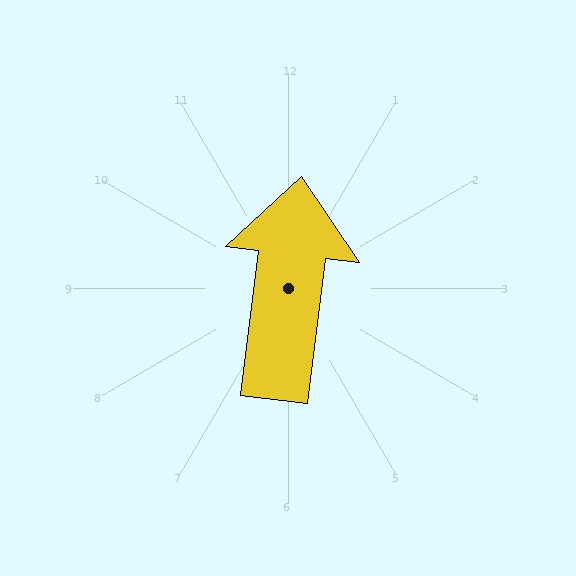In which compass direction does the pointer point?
North.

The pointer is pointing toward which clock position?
Roughly 12 o'clock.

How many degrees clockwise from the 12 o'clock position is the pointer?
Approximately 7 degrees.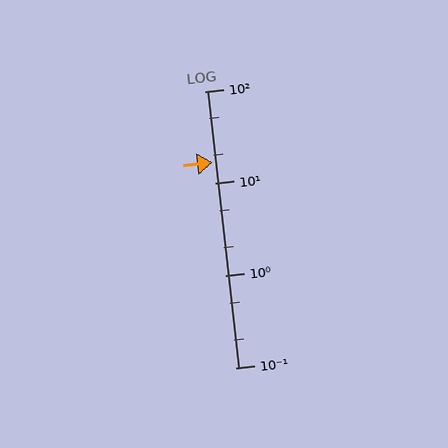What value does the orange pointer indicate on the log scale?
The pointer indicates approximately 17.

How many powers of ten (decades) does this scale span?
The scale spans 3 decades, from 0.1 to 100.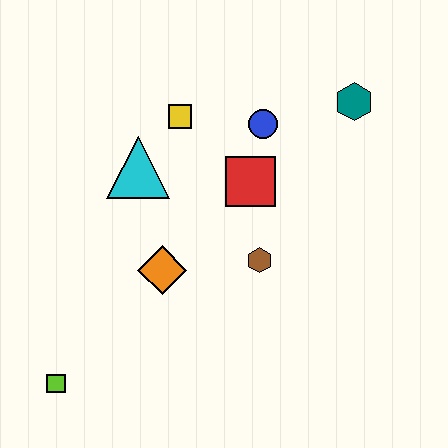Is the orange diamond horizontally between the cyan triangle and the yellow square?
Yes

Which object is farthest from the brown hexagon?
The lime square is farthest from the brown hexagon.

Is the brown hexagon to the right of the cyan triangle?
Yes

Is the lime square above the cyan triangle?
No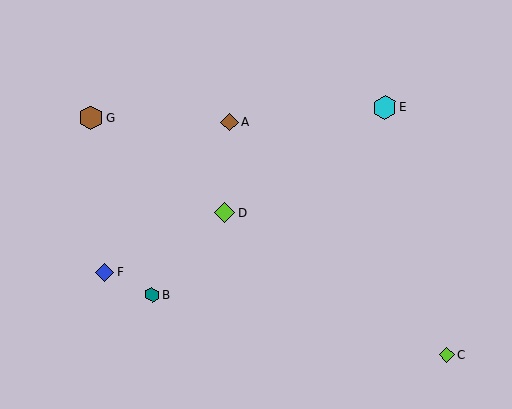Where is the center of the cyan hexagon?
The center of the cyan hexagon is at (385, 107).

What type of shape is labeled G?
Shape G is a brown hexagon.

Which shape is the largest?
The brown hexagon (labeled G) is the largest.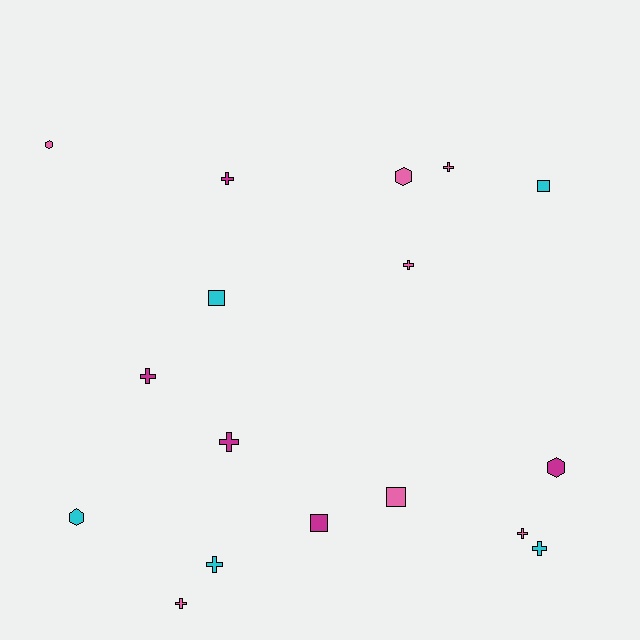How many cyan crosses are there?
There are 2 cyan crosses.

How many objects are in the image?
There are 17 objects.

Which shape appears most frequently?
Cross, with 9 objects.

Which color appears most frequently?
Pink, with 7 objects.